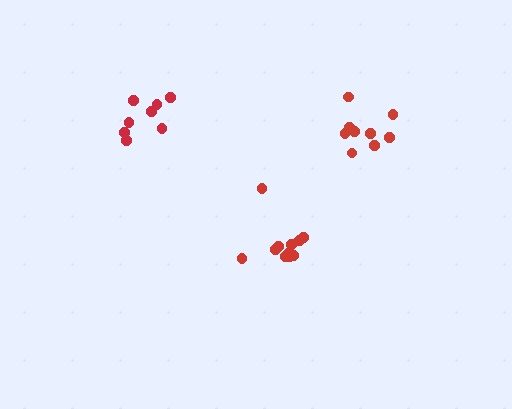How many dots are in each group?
Group 1: 8 dots, Group 2: 11 dots, Group 3: 9 dots (28 total).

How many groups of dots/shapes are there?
There are 3 groups.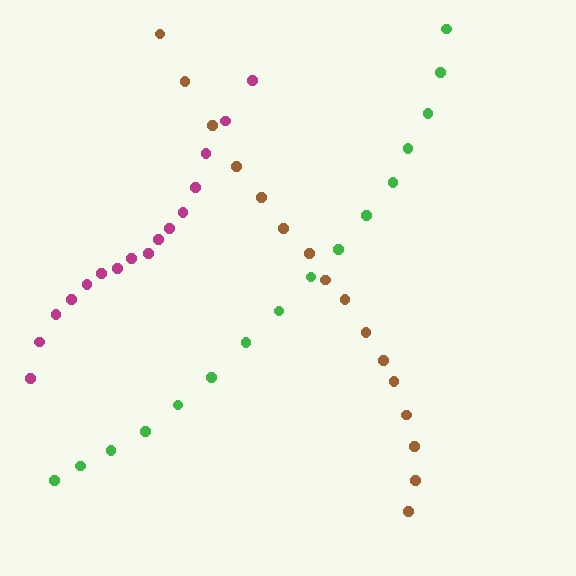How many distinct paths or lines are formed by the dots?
There are 3 distinct paths.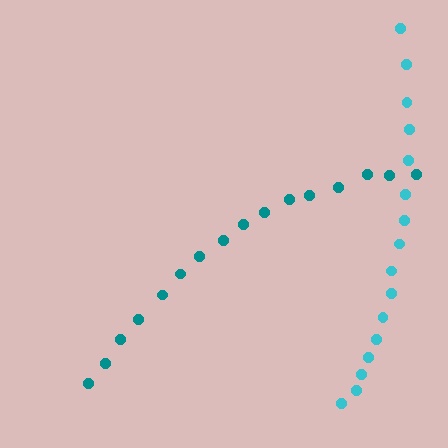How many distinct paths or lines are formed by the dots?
There are 2 distinct paths.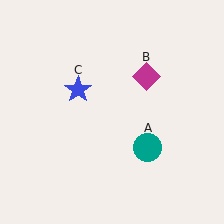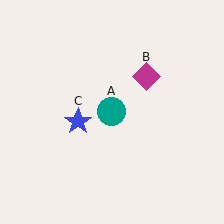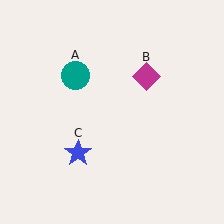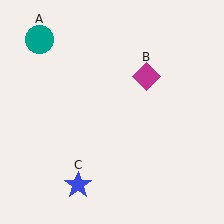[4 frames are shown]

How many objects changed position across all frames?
2 objects changed position: teal circle (object A), blue star (object C).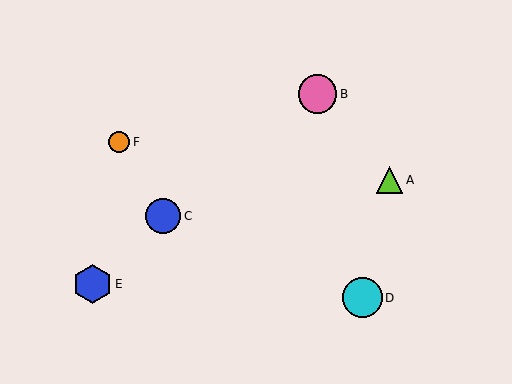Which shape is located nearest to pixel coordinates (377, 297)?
The cyan circle (labeled D) at (362, 298) is nearest to that location.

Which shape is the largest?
The cyan circle (labeled D) is the largest.